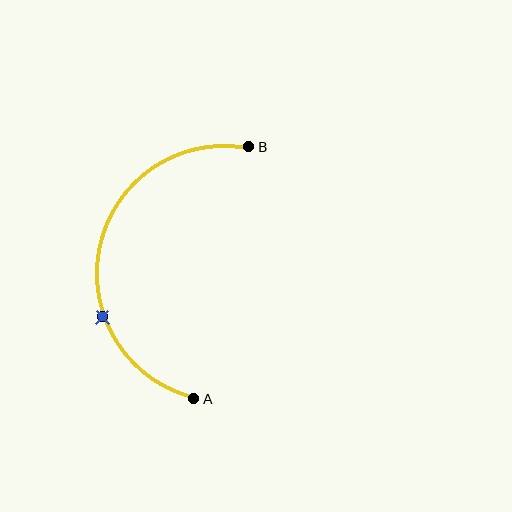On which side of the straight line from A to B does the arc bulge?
The arc bulges to the left of the straight line connecting A and B.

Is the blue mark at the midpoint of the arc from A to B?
No. The blue mark lies on the arc but is closer to endpoint A. The arc midpoint would be at the point on the curve equidistant along the arc from both A and B.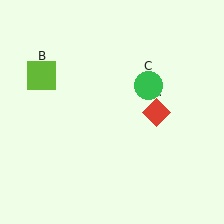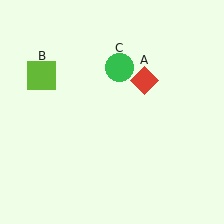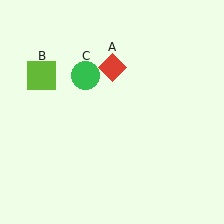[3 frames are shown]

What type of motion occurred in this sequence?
The red diamond (object A), green circle (object C) rotated counterclockwise around the center of the scene.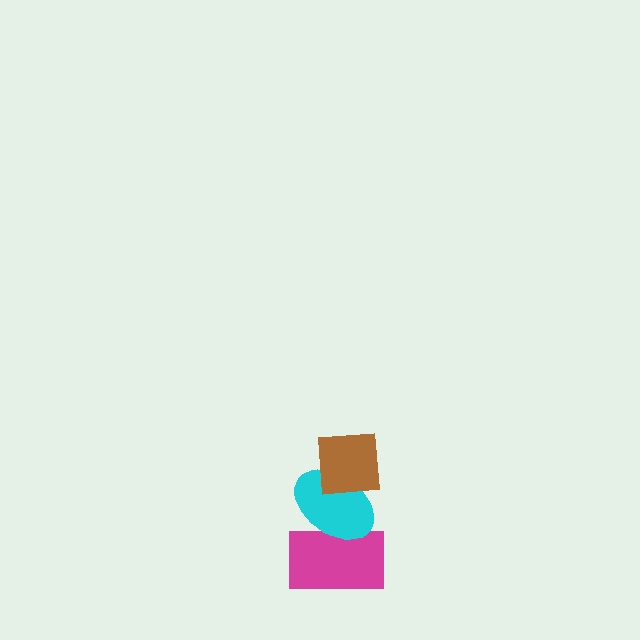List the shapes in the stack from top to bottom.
From top to bottom: the brown square, the cyan ellipse, the magenta rectangle.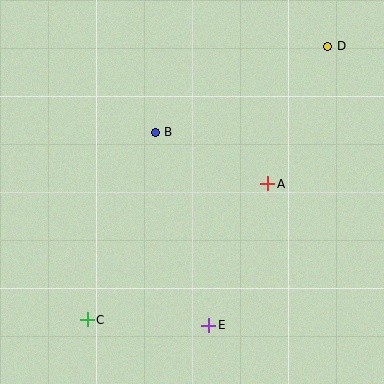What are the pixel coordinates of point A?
Point A is at (268, 184).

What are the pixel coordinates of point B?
Point B is at (155, 132).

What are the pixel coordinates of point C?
Point C is at (87, 320).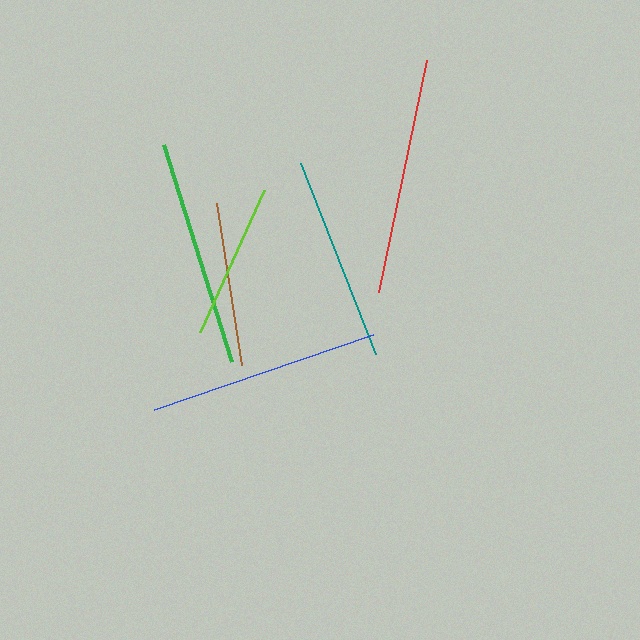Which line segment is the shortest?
The lime line is the shortest at approximately 156 pixels.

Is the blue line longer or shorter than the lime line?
The blue line is longer than the lime line.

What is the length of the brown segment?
The brown segment is approximately 164 pixels long.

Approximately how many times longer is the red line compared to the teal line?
The red line is approximately 1.2 times the length of the teal line.